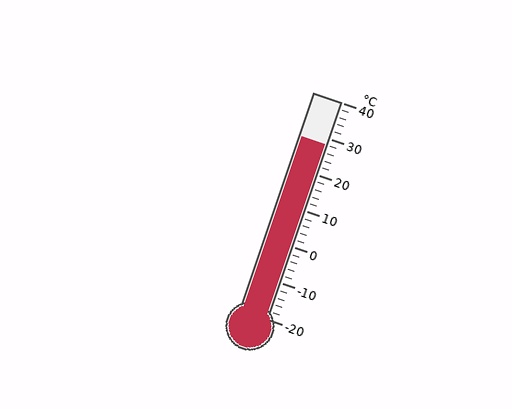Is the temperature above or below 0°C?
The temperature is above 0°C.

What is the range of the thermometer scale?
The thermometer scale ranges from -20°C to 40°C.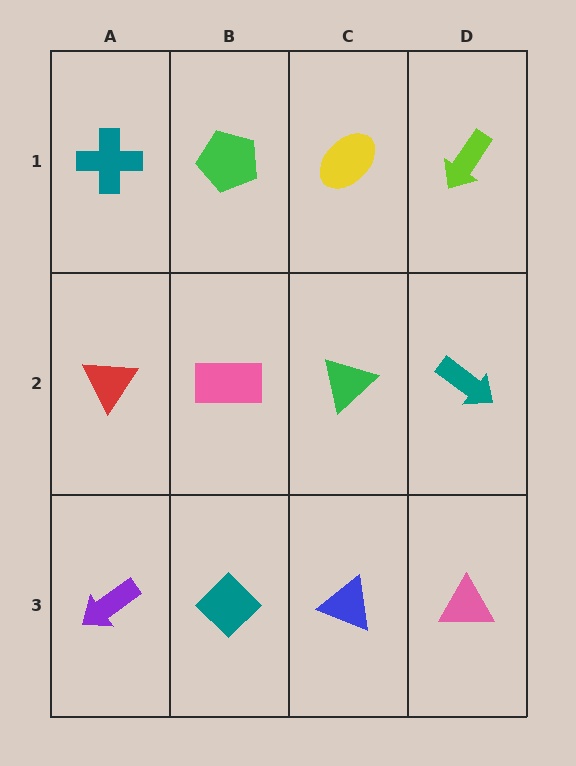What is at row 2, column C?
A green triangle.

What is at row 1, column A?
A teal cross.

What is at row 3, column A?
A purple arrow.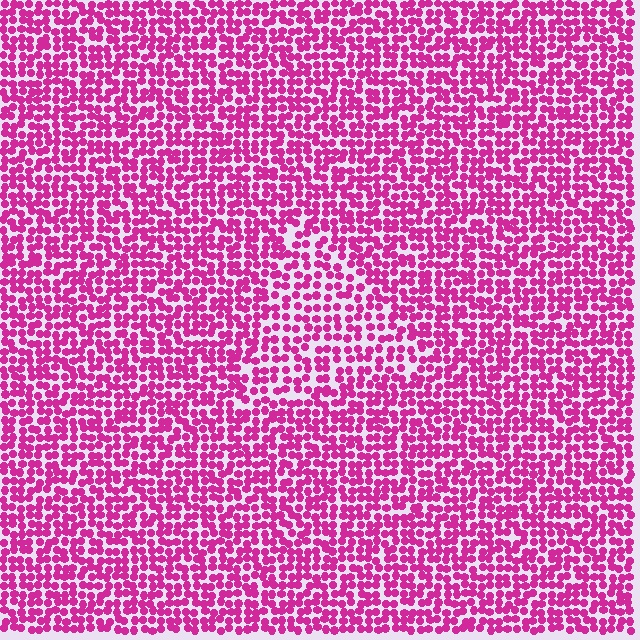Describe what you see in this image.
The image contains small magenta elements arranged at two different densities. A triangle-shaped region is visible where the elements are less densely packed than the surrounding area.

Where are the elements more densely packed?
The elements are more densely packed outside the triangle boundary.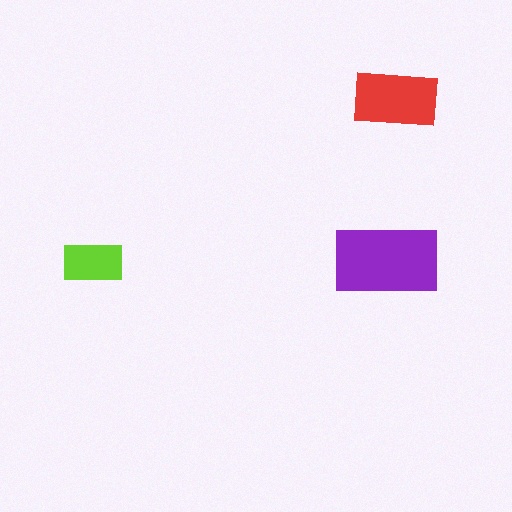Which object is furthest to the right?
The red rectangle is rightmost.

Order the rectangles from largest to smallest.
the purple one, the red one, the lime one.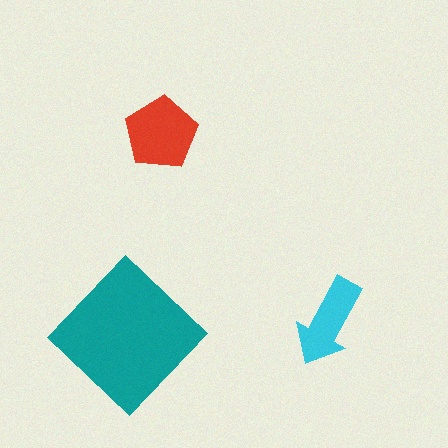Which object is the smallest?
The cyan arrow.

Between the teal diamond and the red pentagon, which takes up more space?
The teal diamond.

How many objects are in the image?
There are 3 objects in the image.